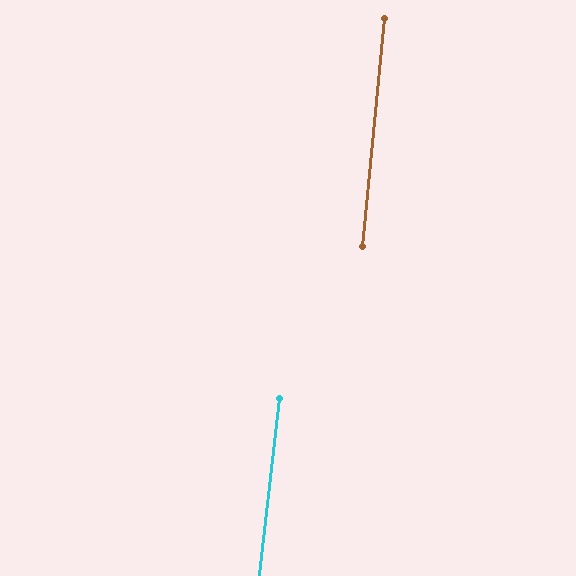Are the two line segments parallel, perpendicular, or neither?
Parallel — their directions differ by only 1.2°.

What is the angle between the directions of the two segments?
Approximately 1 degree.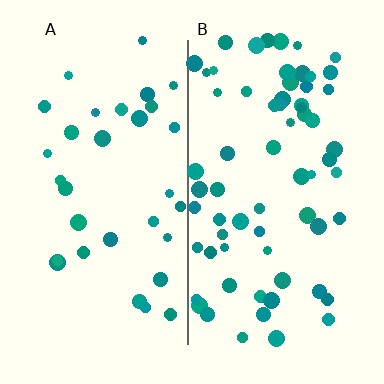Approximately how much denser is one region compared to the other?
Approximately 2.1× — region B over region A.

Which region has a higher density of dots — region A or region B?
B (the right).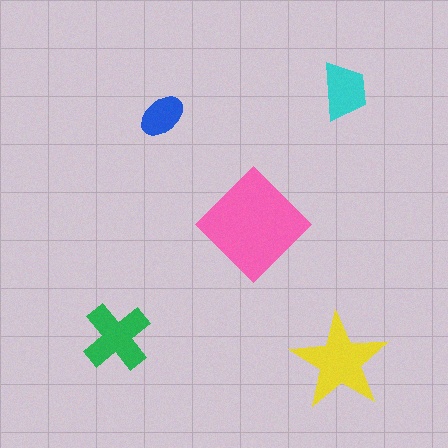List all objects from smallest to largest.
The blue ellipse, the cyan trapezoid, the green cross, the yellow star, the pink diamond.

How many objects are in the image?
There are 5 objects in the image.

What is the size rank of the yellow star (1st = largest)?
2nd.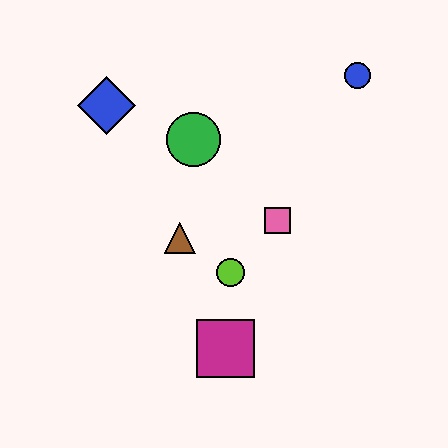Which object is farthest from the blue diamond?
The magenta square is farthest from the blue diamond.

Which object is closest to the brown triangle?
The lime circle is closest to the brown triangle.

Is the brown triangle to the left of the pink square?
Yes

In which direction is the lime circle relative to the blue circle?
The lime circle is below the blue circle.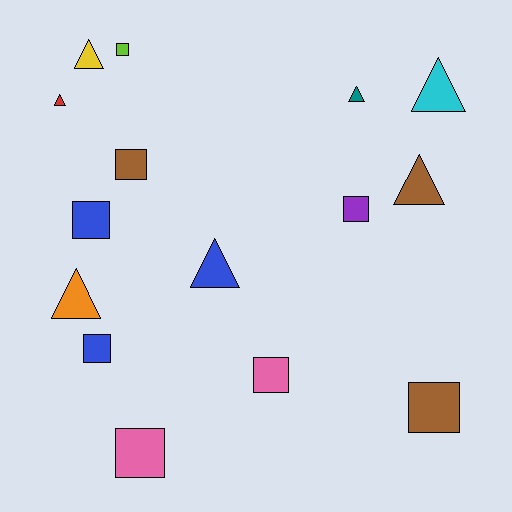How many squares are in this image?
There are 8 squares.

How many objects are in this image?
There are 15 objects.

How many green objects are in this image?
There are no green objects.